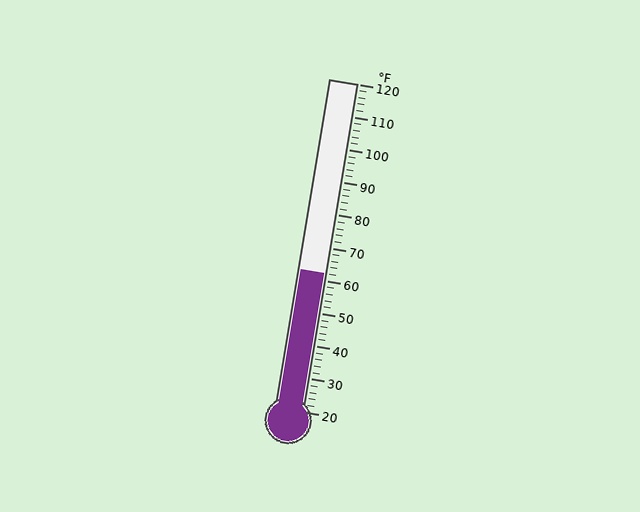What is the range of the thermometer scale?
The thermometer scale ranges from 20°F to 120°F.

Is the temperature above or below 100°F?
The temperature is below 100°F.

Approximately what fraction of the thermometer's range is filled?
The thermometer is filled to approximately 40% of its range.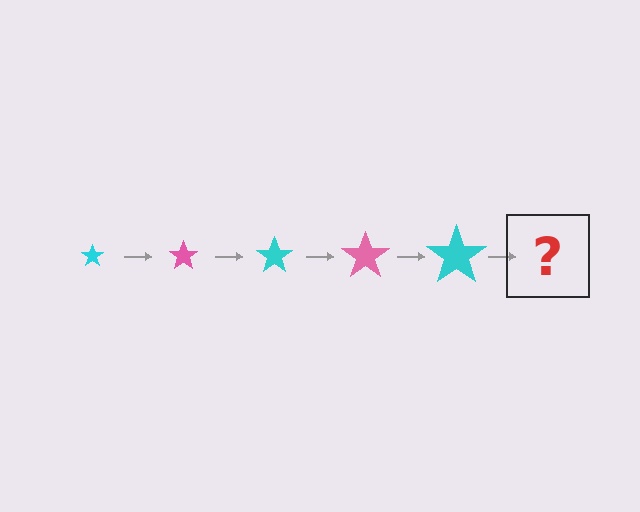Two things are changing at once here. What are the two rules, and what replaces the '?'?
The two rules are that the star grows larger each step and the color cycles through cyan and pink. The '?' should be a pink star, larger than the previous one.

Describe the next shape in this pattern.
It should be a pink star, larger than the previous one.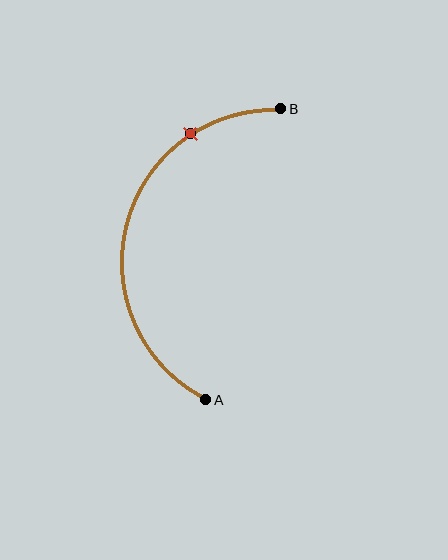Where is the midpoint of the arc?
The arc midpoint is the point on the curve farthest from the straight line joining A and B. It sits to the left of that line.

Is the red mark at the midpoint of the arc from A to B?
No. The red mark lies on the arc but is closer to endpoint B. The arc midpoint would be at the point on the curve equidistant along the arc from both A and B.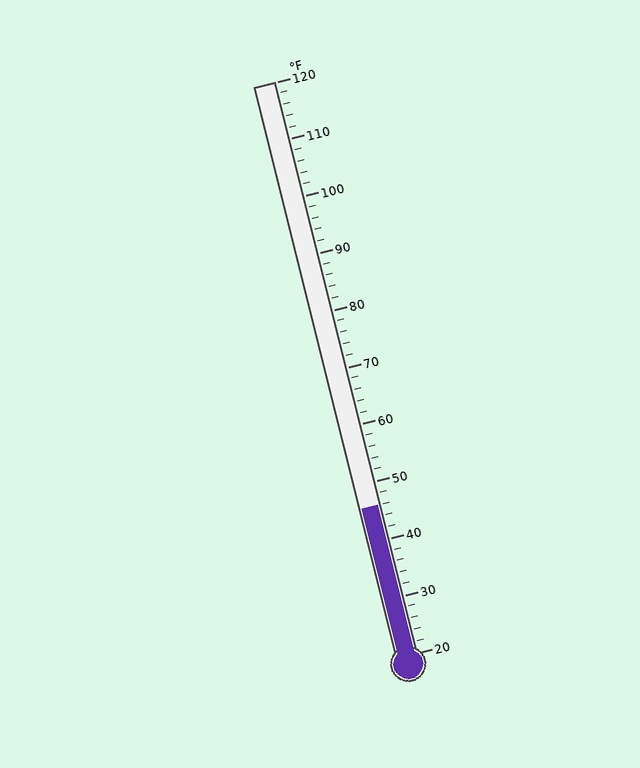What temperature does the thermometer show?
The thermometer shows approximately 46°F.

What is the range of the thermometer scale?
The thermometer scale ranges from 20°F to 120°F.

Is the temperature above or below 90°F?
The temperature is below 90°F.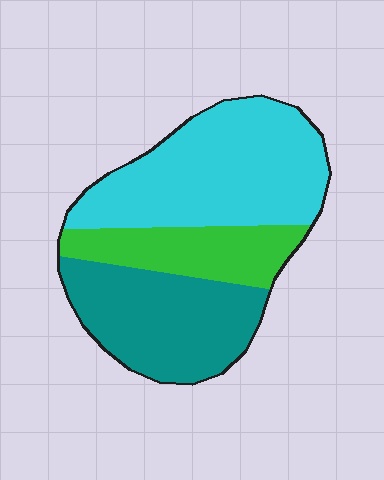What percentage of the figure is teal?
Teal takes up about one third (1/3) of the figure.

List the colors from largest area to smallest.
From largest to smallest: cyan, teal, green.